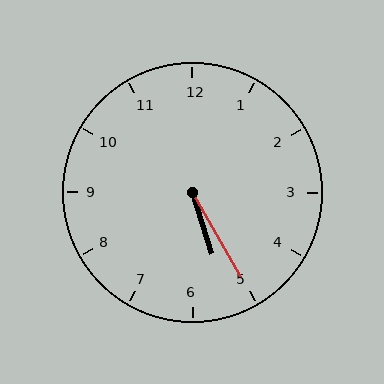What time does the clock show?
5:25.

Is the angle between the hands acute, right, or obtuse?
It is acute.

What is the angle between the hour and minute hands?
Approximately 12 degrees.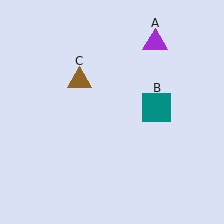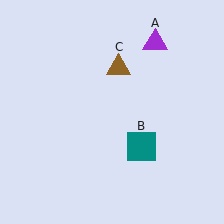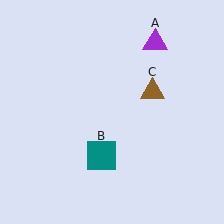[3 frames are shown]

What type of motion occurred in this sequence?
The teal square (object B), brown triangle (object C) rotated clockwise around the center of the scene.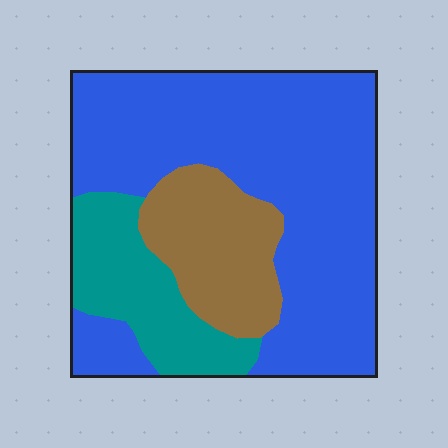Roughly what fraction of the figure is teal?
Teal covers roughly 20% of the figure.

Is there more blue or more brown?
Blue.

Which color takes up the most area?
Blue, at roughly 65%.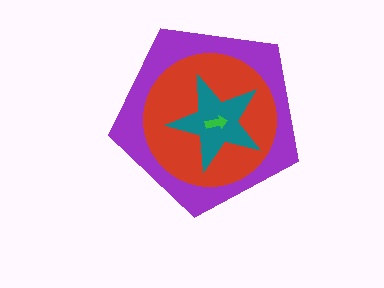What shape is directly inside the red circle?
The teal star.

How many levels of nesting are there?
4.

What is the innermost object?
The green arrow.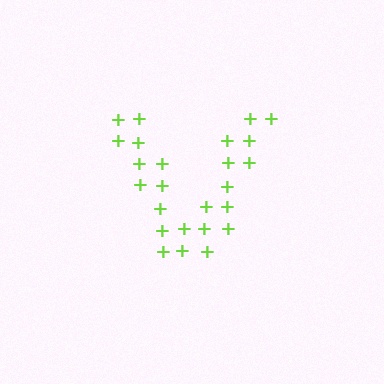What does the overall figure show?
The overall figure shows the letter V.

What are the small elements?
The small elements are plus signs.